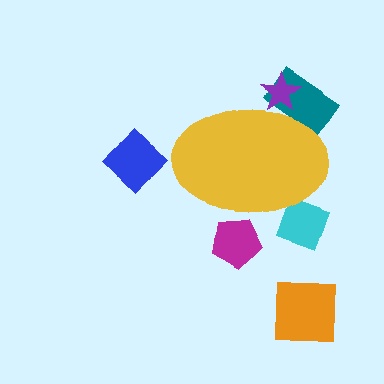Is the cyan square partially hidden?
Yes, the cyan square is partially hidden behind the yellow ellipse.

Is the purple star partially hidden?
Yes, the purple star is partially hidden behind the yellow ellipse.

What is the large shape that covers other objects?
A yellow ellipse.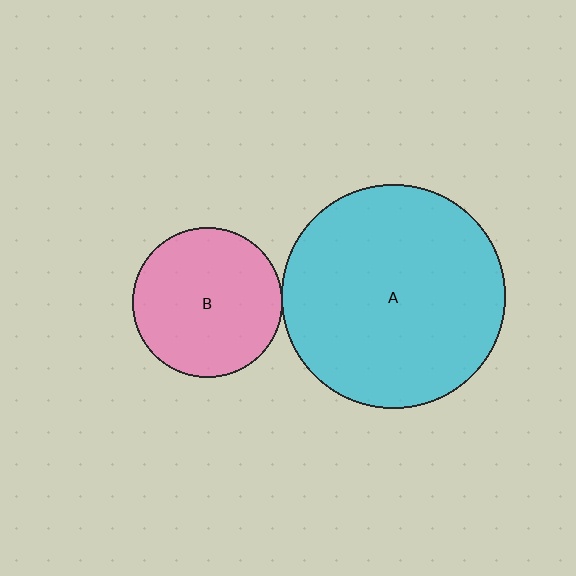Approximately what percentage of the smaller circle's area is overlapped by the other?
Approximately 5%.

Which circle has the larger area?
Circle A (cyan).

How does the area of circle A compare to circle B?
Approximately 2.2 times.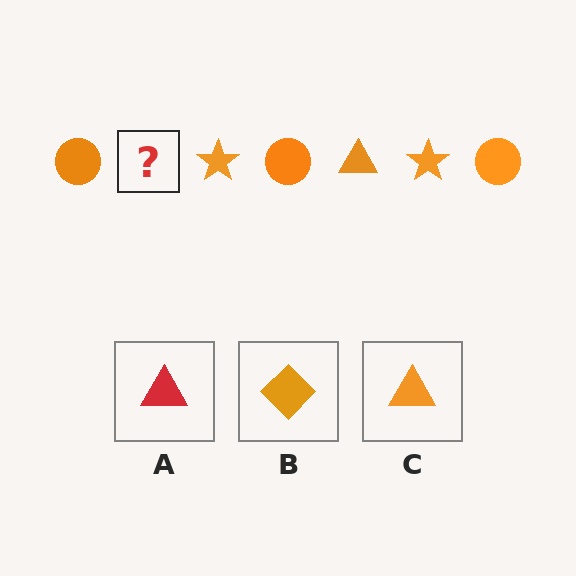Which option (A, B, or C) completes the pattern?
C.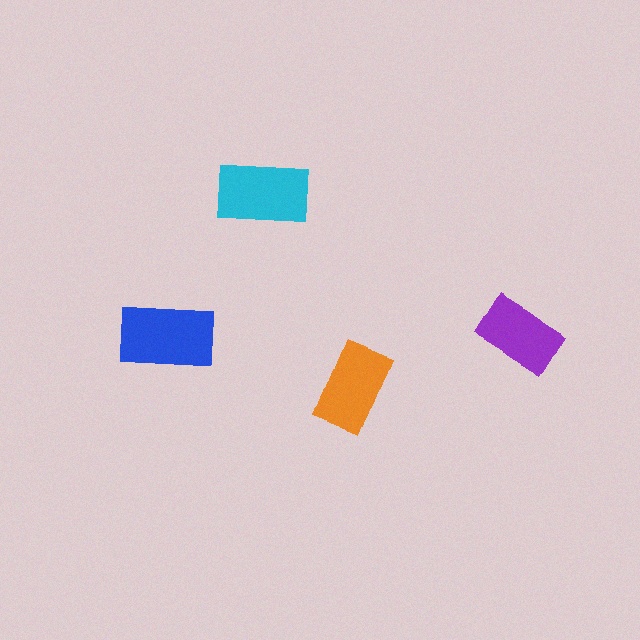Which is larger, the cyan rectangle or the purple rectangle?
The cyan one.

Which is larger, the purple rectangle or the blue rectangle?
The blue one.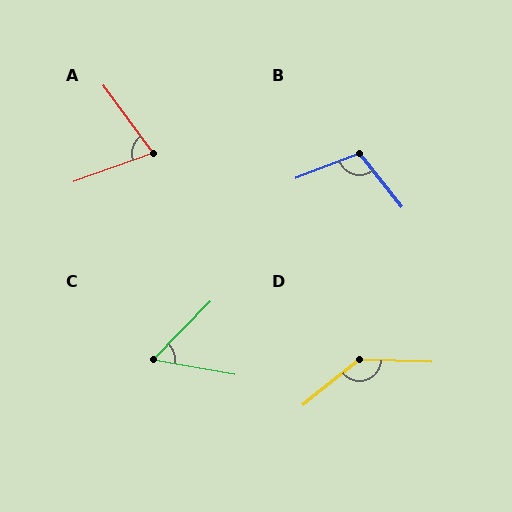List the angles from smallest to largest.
C (56°), A (73°), B (108°), D (139°).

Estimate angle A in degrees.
Approximately 73 degrees.